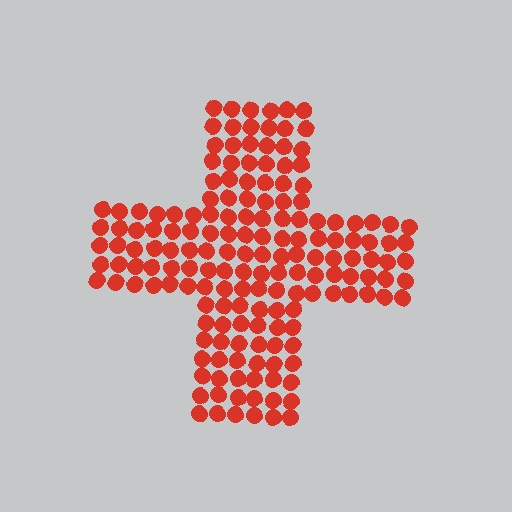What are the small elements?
The small elements are circles.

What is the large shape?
The large shape is a cross.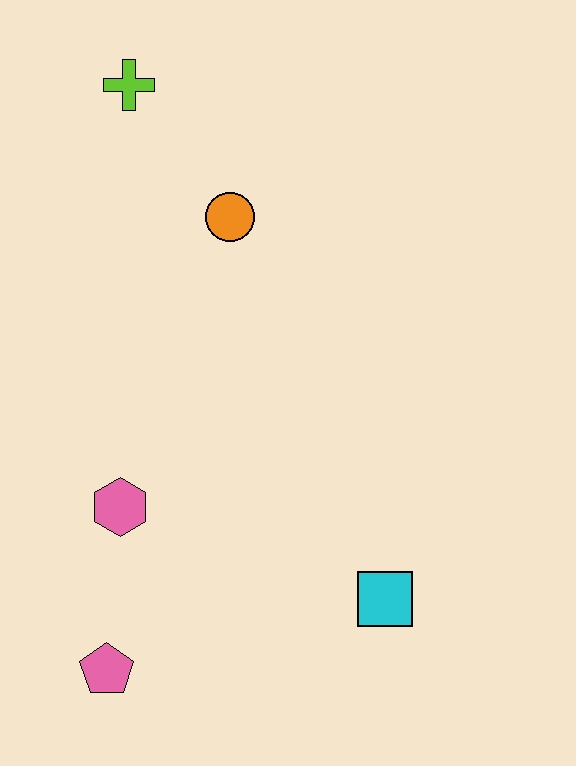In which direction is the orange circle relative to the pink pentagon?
The orange circle is above the pink pentagon.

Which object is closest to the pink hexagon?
The pink pentagon is closest to the pink hexagon.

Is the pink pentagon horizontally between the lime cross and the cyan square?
No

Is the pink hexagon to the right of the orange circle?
No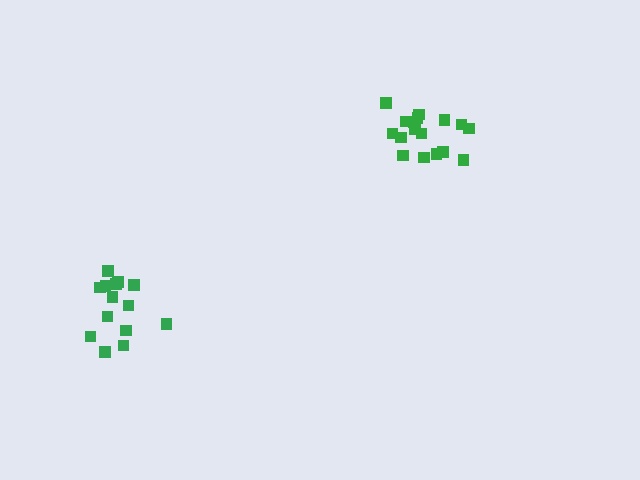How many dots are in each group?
Group 1: 14 dots, Group 2: 17 dots (31 total).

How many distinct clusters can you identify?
There are 2 distinct clusters.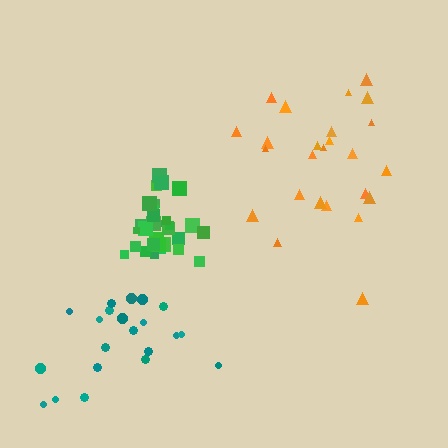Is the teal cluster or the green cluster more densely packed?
Green.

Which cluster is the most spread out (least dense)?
Orange.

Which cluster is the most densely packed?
Green.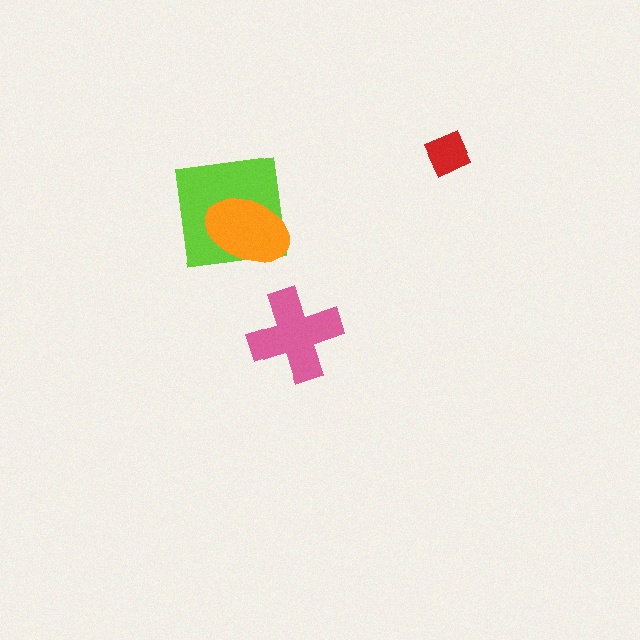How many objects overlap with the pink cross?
0 objects overlap with the pink cross.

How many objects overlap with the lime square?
1 object overlaps with the lime square.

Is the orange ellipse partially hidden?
No, no other shape covers it.